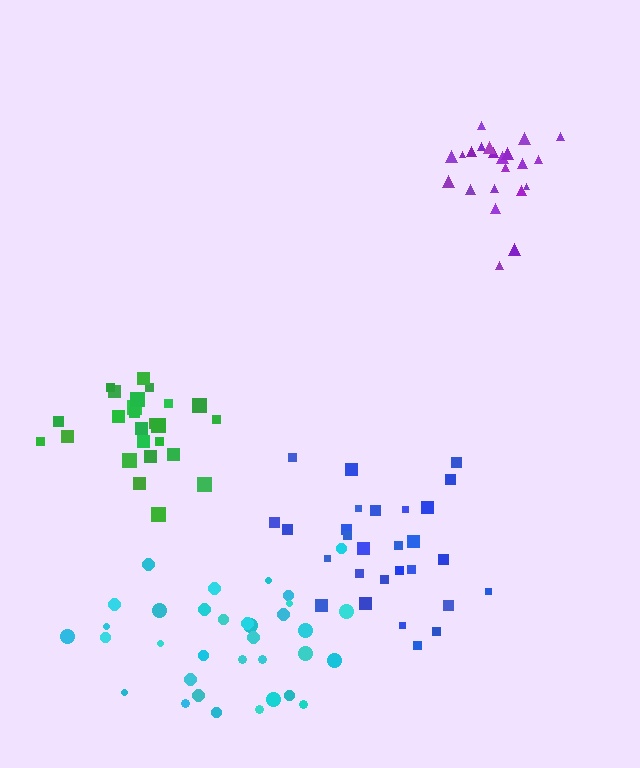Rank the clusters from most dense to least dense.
green, purple, blue, cyan.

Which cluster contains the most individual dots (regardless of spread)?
Cyan (34).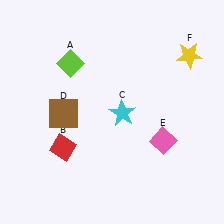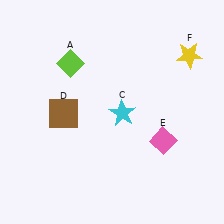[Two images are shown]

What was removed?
The red diamond (B) was removed in Image 2.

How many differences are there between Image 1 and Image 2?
There is 1 difference between the two images.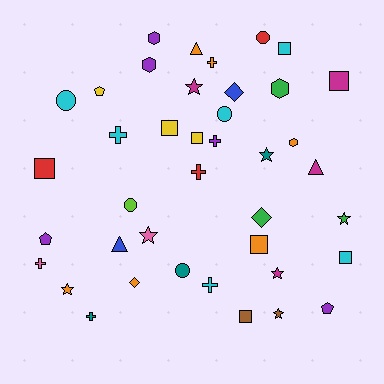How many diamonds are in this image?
There are 3 diamonds.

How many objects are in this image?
There are 40 objects.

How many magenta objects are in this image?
There are 4 magenta objects.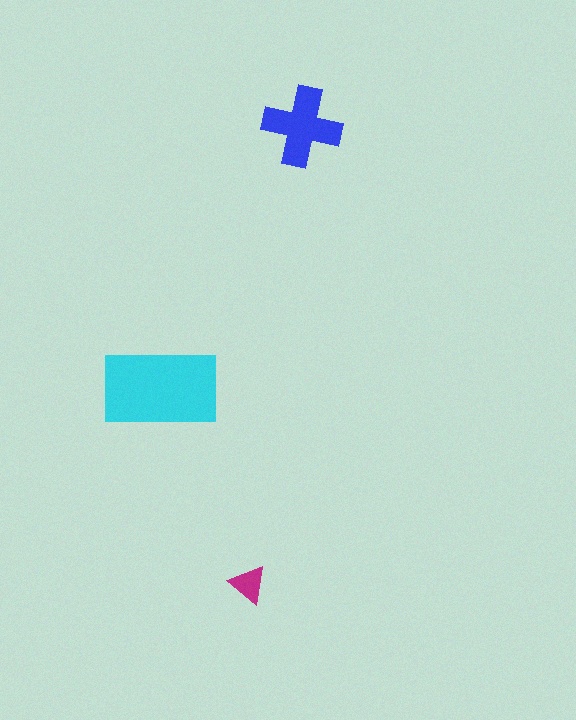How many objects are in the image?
There are 3 objects in the image.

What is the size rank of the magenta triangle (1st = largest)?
3rd.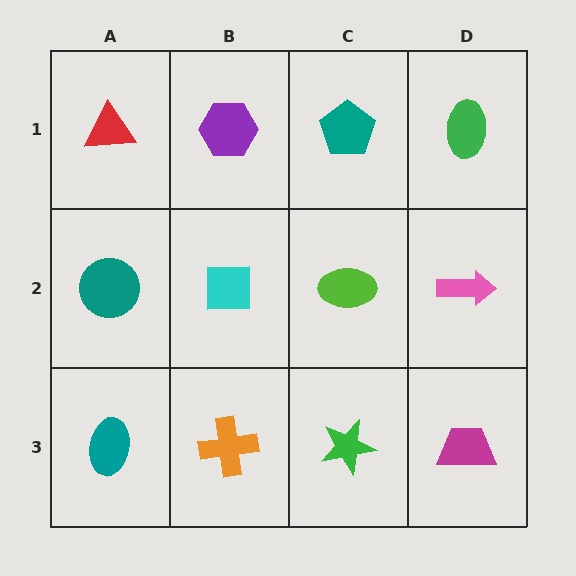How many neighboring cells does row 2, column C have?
4.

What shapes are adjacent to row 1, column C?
A lime ellipse (row 2, column C), a purple hexagon (row 1, column B), a green ellipse (row 1, column D).